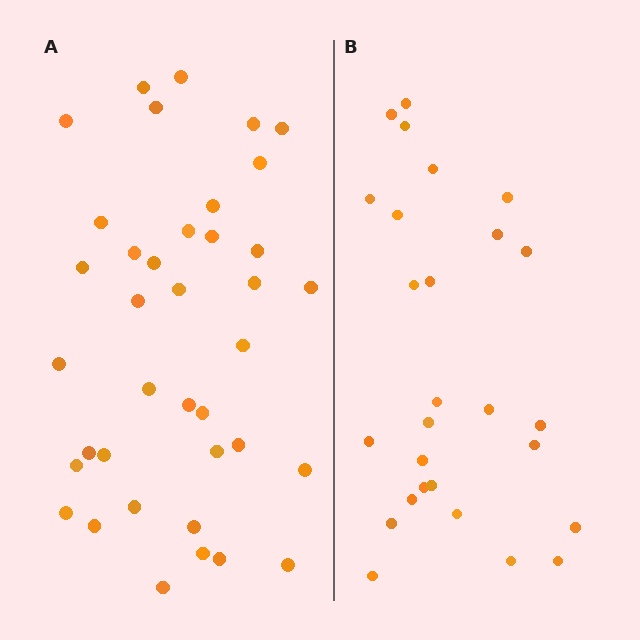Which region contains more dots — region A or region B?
Region A (the left region) has more dots.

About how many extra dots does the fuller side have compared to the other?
Region A has roughly 12 or so more dots than region B.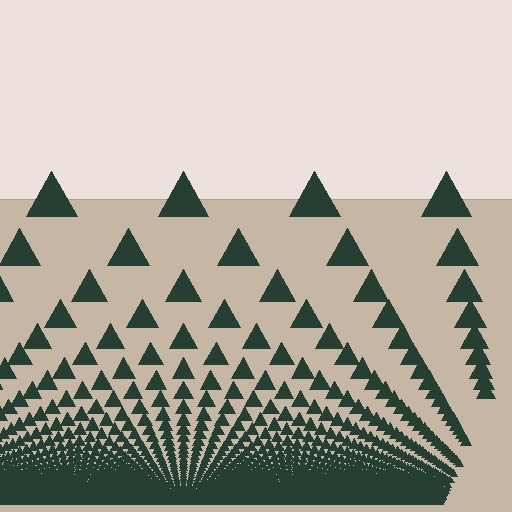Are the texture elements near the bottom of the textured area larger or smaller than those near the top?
Smaller. The gradient is inverted — elements near the bottom are smaller and denser.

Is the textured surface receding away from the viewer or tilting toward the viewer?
The surface appears to tilt toward the viewer. Texture elements get larger and sparser toward the top.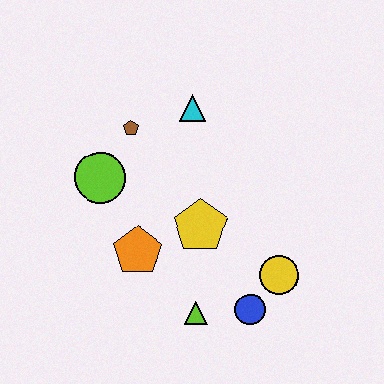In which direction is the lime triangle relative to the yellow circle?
The lime triangle is to the left of the yellow circle.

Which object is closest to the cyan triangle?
The brown pentagon is closest to the cyan triangle.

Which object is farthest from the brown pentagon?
The blue circle is farthest from the brown pentagon.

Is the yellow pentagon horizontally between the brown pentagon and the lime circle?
No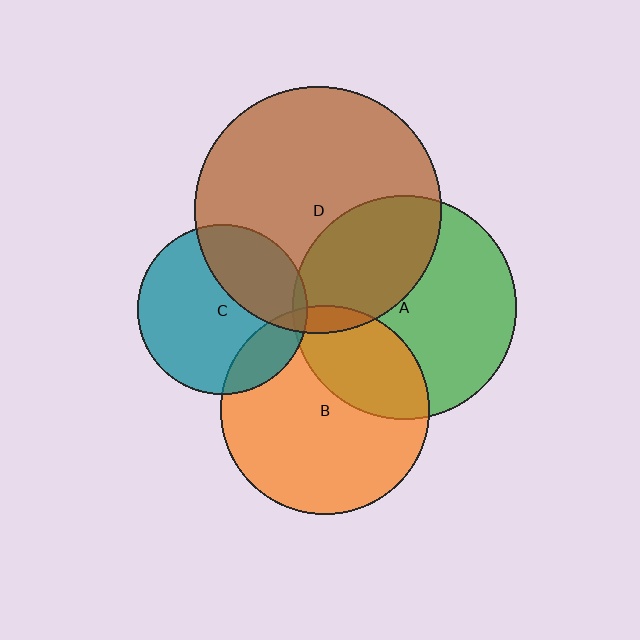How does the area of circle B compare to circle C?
Approximately 1.5 times.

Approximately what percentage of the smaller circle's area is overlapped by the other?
Approximately 5%.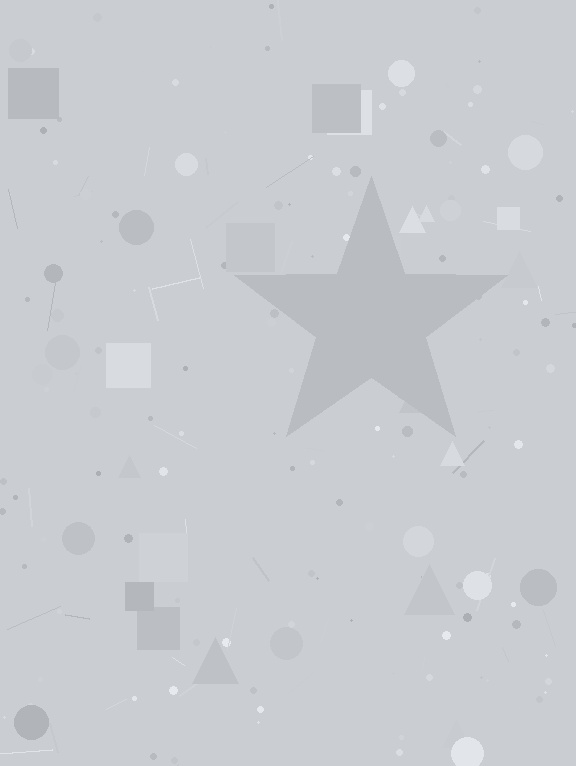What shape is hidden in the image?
A star is hidden in the image.